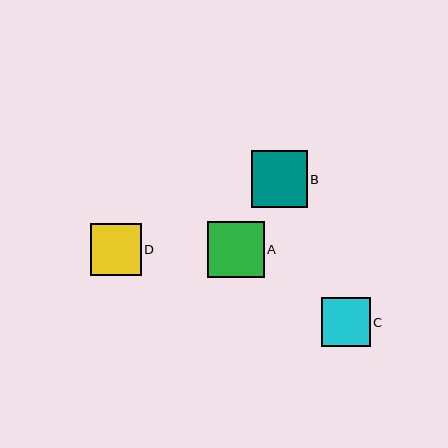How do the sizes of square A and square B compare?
Square A and square B are approximately the same size.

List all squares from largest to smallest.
From largest to smallest: A, B, D, C.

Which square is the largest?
Square A is the largest with a size of approximately 56 pixels.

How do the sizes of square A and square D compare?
Square A and square D are approximately the same size.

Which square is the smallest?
Square C is the smallest with a size of approximately 49 pixels.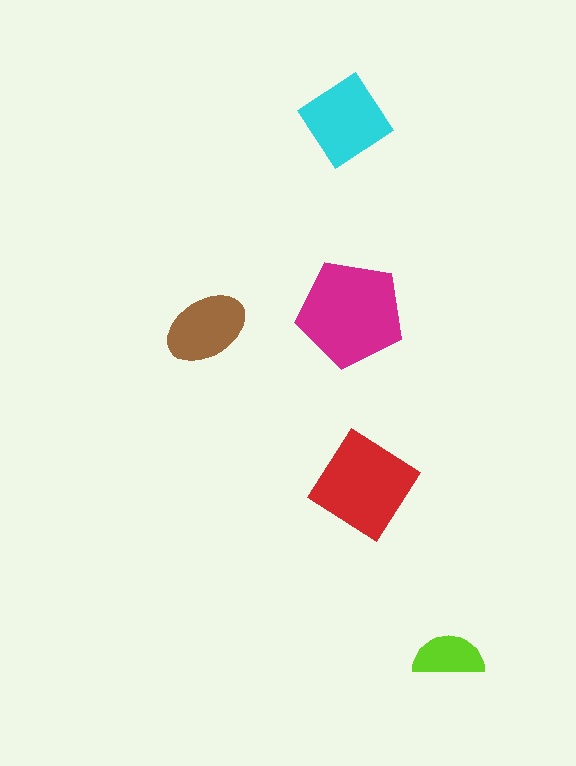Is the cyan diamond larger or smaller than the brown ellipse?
Larger.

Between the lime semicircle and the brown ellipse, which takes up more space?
The brown ellipse.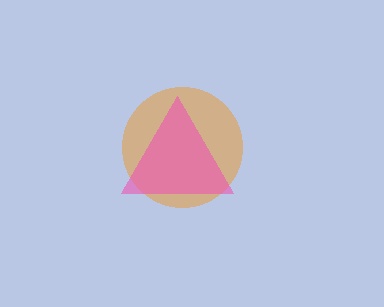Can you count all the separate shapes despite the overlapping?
Yes, there are 2 separate shapes.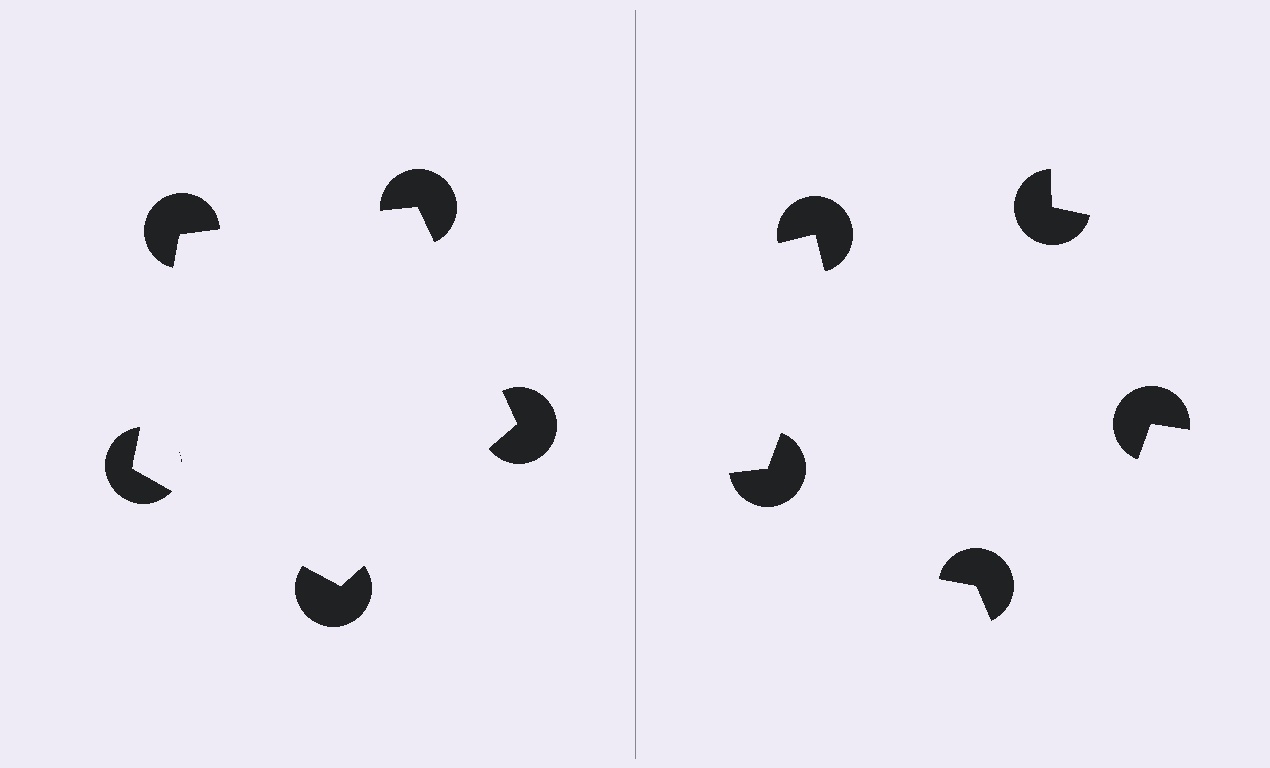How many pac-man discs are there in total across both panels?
10 — 5 on each side.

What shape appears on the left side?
An illusory pentagon.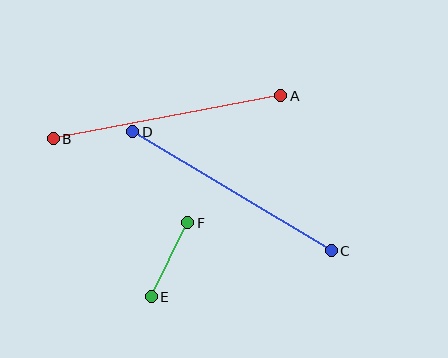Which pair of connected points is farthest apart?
Points A and B are farthest apart.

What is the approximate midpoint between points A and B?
The midpoint is at approximately (167, 117) pixels.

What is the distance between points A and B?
The distance is approximately 232 pixels.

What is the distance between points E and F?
The distance is approximately 82 pixels.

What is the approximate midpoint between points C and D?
The midpoint is at approximately (232, 191) pixels.